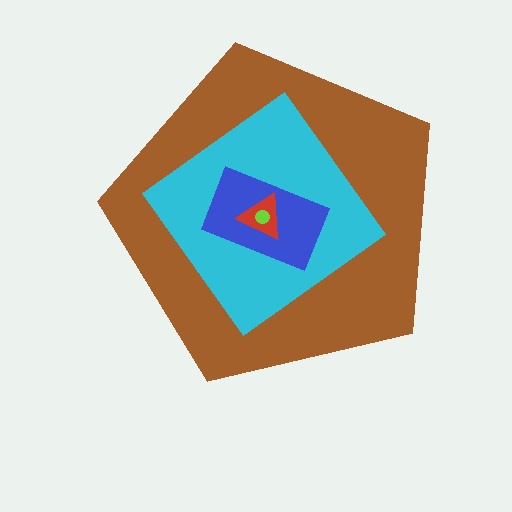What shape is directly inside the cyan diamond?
The blue rectangle.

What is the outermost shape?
The brown pentagon.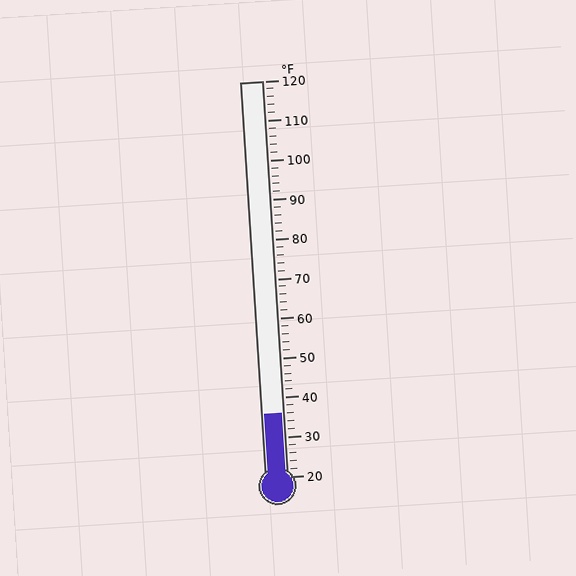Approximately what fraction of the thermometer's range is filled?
The thermometer is filled to approximately 15% of its range.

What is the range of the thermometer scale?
The thermometer scale ranges from 20°F to 120°F.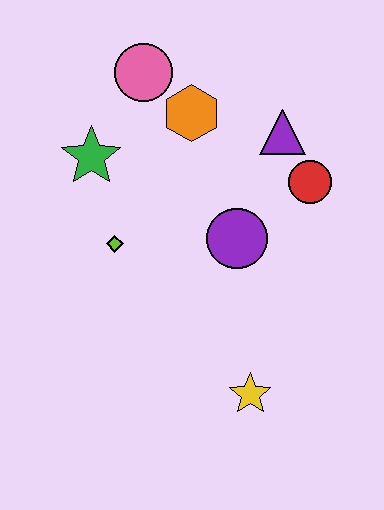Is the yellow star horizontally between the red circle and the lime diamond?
Yes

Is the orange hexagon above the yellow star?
Yes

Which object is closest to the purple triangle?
The red circle is closest to the purple triangle.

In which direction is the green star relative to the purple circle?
The green star is to the left of the purple circle.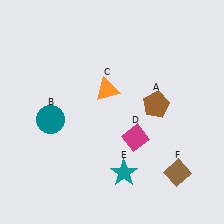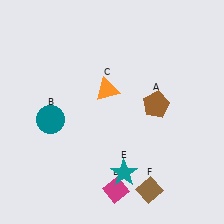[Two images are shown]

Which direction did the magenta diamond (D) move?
The magenta diamond (D) moved down.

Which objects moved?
The objects that moved are: the magenta diamond (D), the brown diamond (F).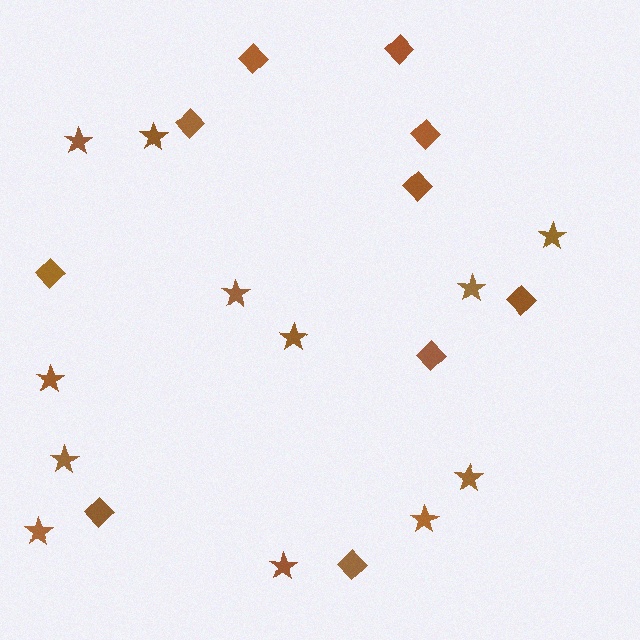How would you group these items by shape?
There are 2 groups: one group of stars (12) and one group of diamonds (10).